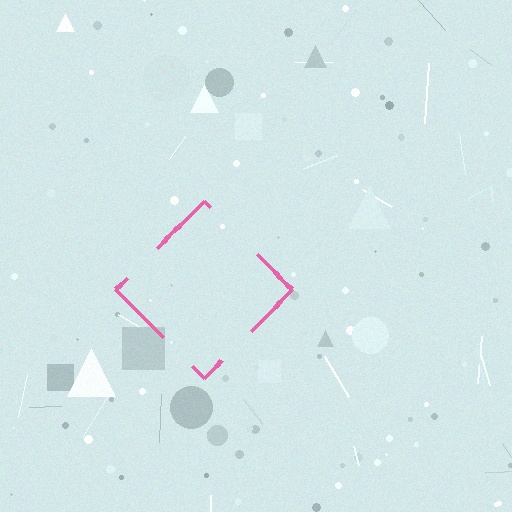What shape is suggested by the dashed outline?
The dashed outline suggests a diamond.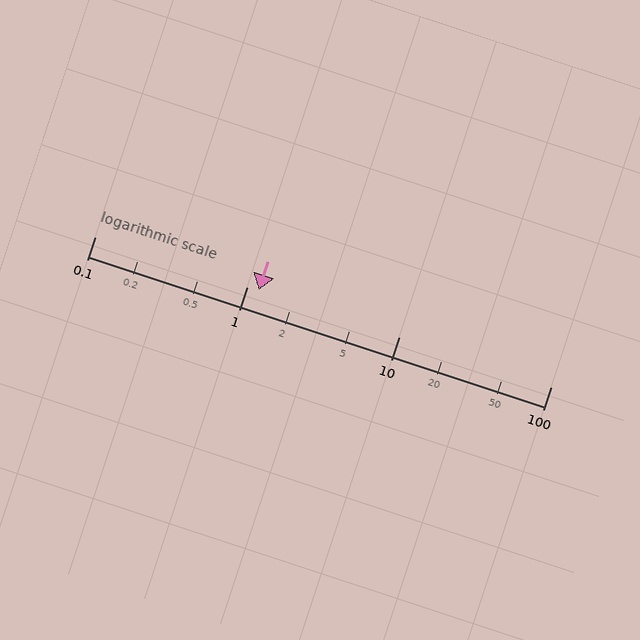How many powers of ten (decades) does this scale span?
The scale spans 3 decades, from 0.1 to 100.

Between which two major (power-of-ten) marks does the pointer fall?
The pointer is between 1 and 10.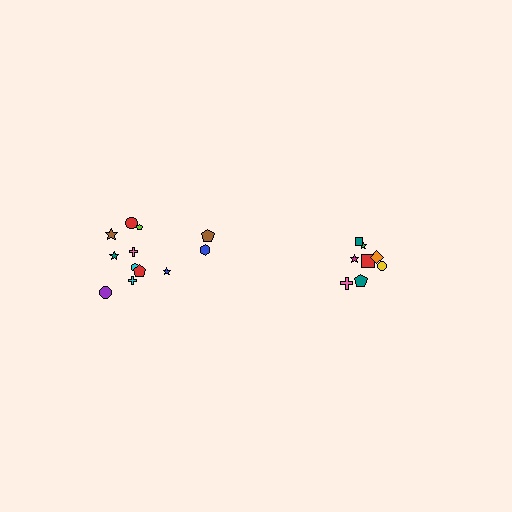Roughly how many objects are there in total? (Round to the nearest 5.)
Roughly 20 objects in total.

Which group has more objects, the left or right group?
The left group.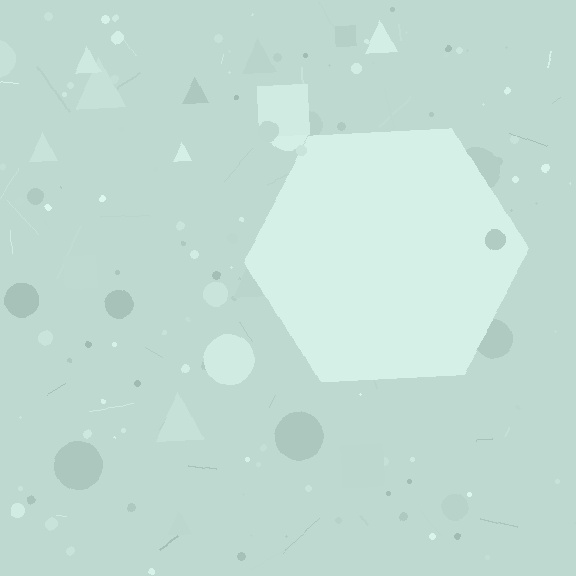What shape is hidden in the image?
A hexagon is hidden in the image.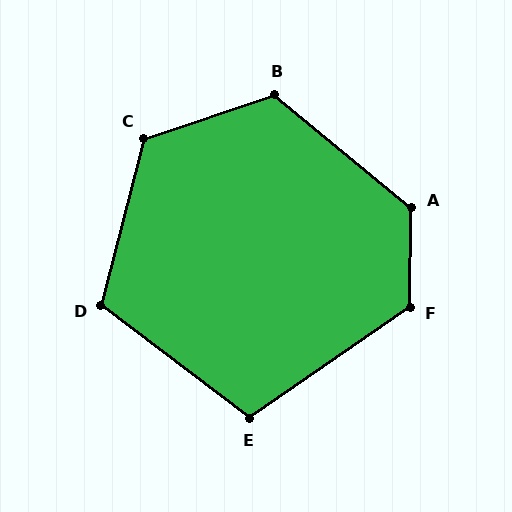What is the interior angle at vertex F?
Approximately 125 degrees (obtuse).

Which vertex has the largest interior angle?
A, at approximately 129 degrees.